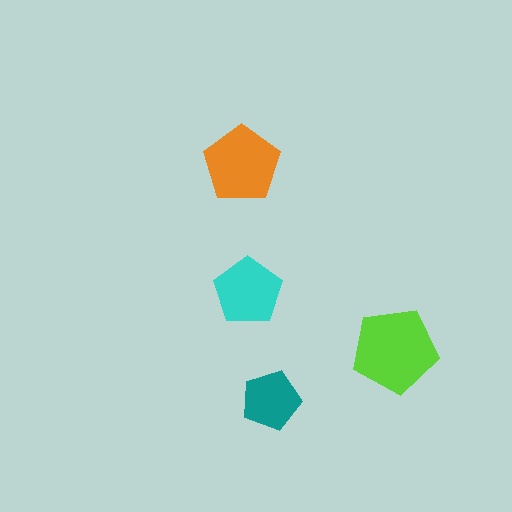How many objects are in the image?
There are 4 objects in the image.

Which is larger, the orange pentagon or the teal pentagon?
The orange one.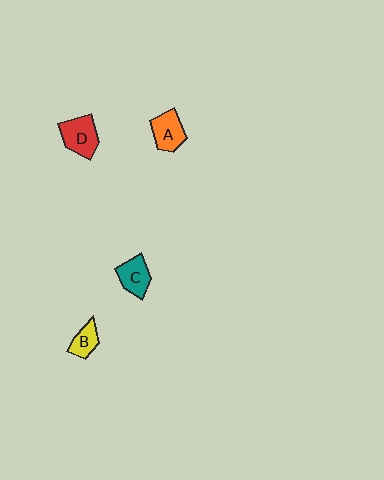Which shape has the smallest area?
Shape B (yellow).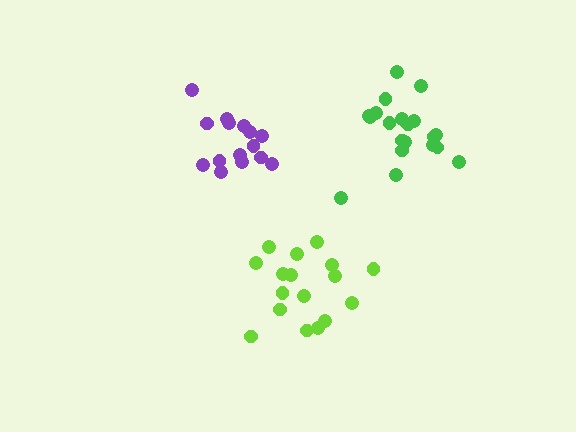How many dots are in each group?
Group 1: 20 dots, Group 2: 16 dots, Group 3: 17 dots (53 total).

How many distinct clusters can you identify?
There are 3 distinct clusters.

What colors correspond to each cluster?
The clusters are colored: green, purple, lime.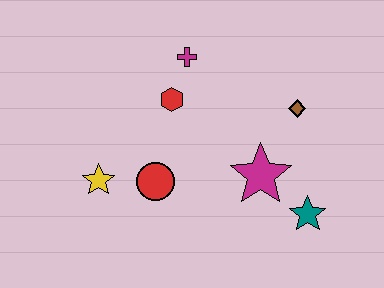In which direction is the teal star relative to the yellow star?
The teal star is to the right of the yellow star.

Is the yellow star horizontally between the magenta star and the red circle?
No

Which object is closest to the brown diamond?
The magenta star is closest to the brown diamond.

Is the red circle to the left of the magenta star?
Yes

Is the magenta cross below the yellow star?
No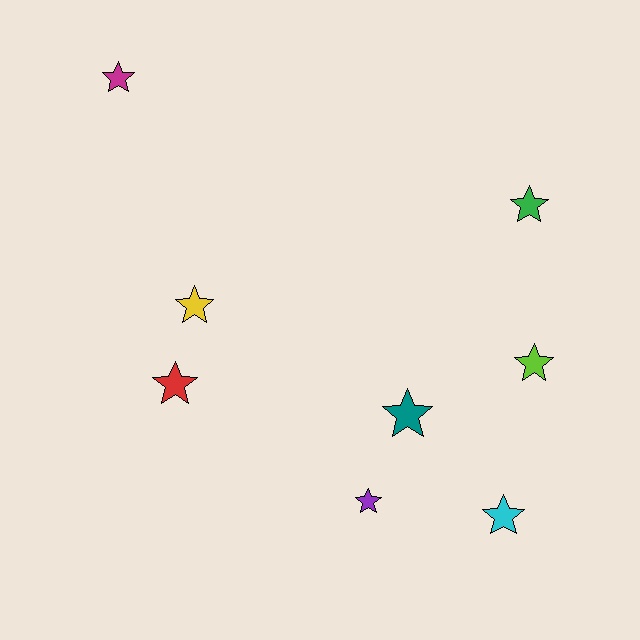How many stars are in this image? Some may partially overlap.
There are 8 stars.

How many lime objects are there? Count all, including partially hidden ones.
There is 1 lime object.